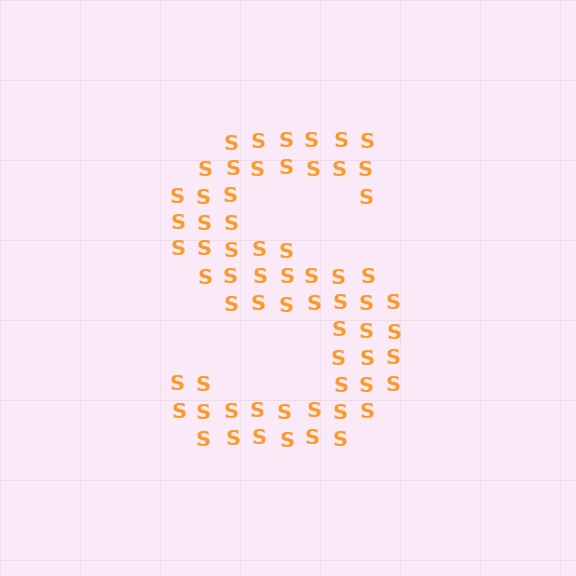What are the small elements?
The small elements are letter S's.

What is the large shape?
The large shape is the letter S.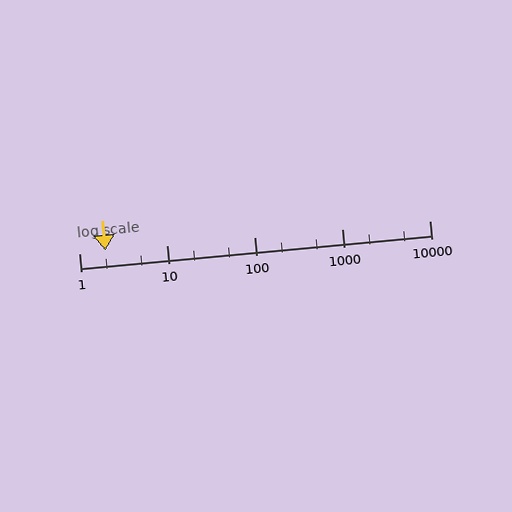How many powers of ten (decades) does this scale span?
The scale spans 4 decades, from 1 to 10000.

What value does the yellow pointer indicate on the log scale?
The pointer indicates approximately 2.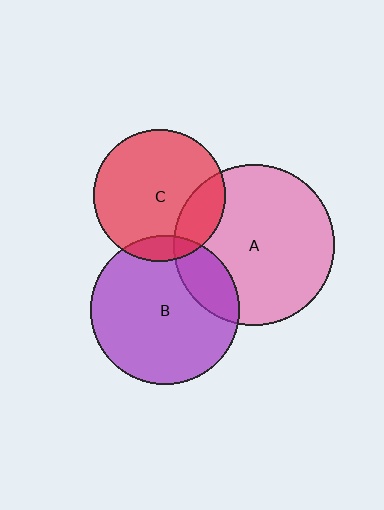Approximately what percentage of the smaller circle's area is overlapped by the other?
Approximately 20%.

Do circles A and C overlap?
Yes.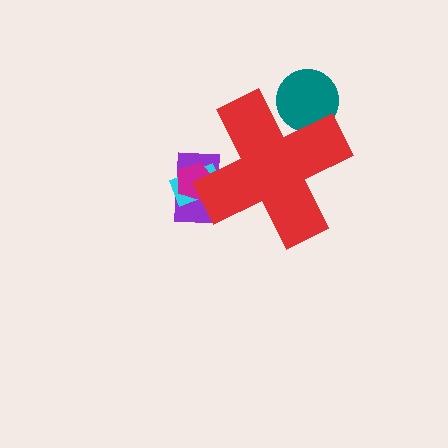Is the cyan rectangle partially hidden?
Yes, the cyan rectangle is partially hidden behind the red cross.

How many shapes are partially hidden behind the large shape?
4 shapes are partially hidden.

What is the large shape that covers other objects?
A red cross.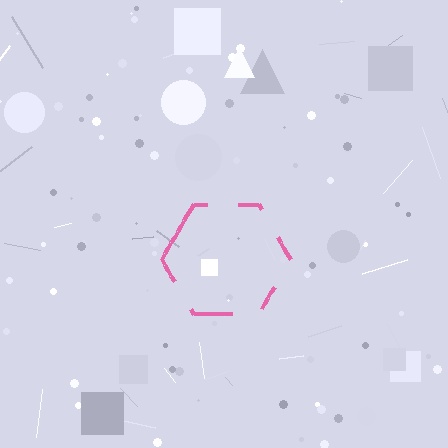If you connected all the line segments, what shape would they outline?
They would outline a hexagon.